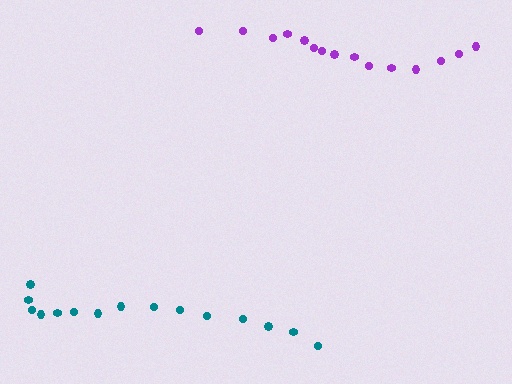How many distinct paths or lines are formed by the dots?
There are 2 distinct paths.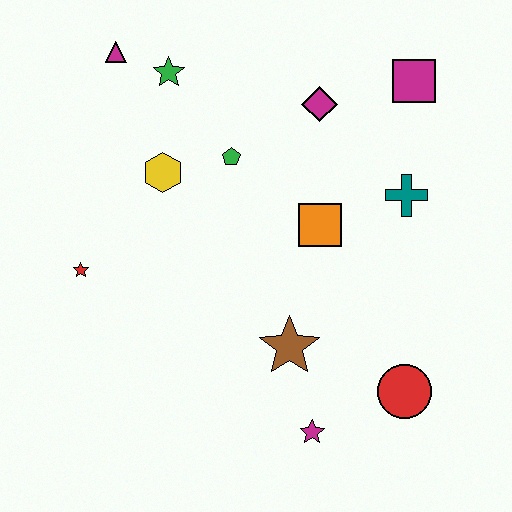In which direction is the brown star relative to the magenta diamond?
The brown star is below the magenta diamond.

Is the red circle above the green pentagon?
No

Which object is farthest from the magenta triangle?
The red circle is farthest from the magenta triangle.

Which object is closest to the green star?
The magenta triangle is closest to the green star.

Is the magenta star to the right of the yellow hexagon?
Yes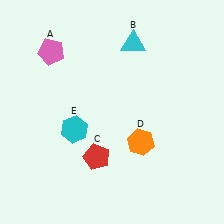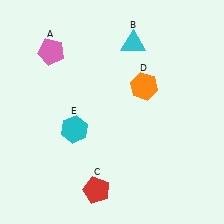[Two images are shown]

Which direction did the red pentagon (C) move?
The red pentagon (C) moved down.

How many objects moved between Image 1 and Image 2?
2 objects moved between the two images.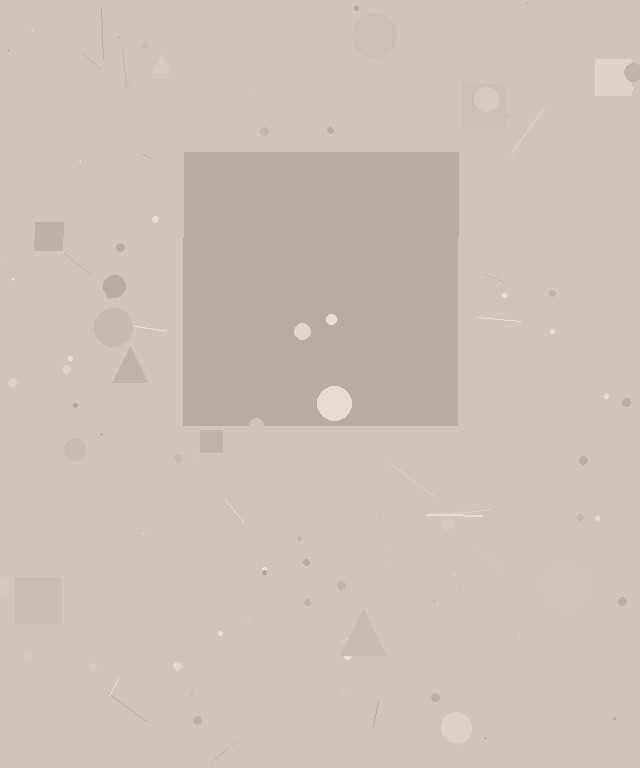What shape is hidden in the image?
A square is hidden in the image.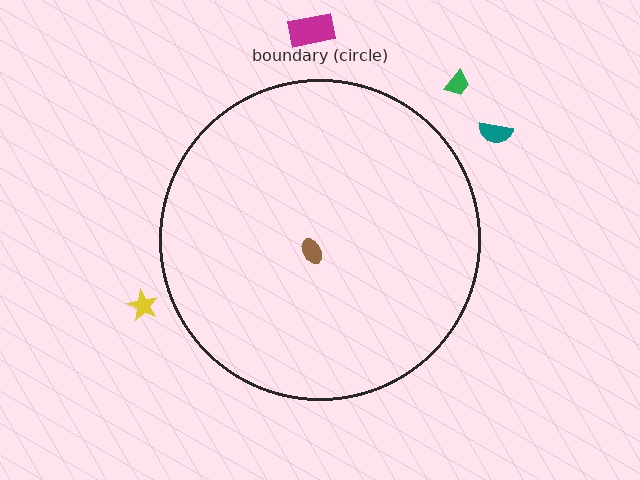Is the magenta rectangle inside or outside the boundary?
Outside.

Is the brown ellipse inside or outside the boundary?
Inside.